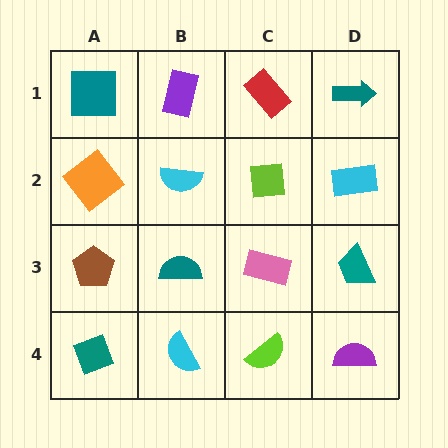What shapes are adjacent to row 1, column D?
A cyan rectangle (row 2, column D), a red rectangle (row 1, column C).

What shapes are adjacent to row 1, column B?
A cyan semicircle (row 2, column B), a teal square (row 1, column A), a red rectangle (row 1, column C).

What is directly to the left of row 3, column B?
A brown pentagon.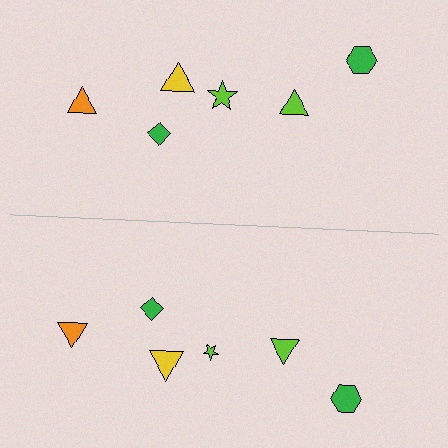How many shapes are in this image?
There are 12 shapes in this image.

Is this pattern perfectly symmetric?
No, the pattern is not perfectly symmetric. The lime star on the bottom side has a different size than its mirror counterpart.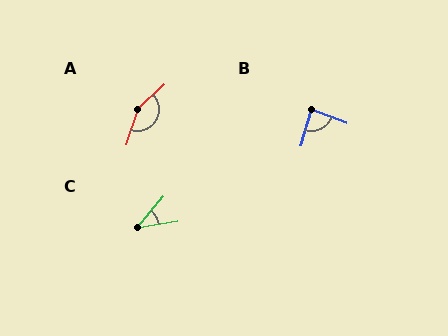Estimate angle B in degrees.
Approximately 86 degrees.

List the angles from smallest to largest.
C (40°), B (86°), A (150°).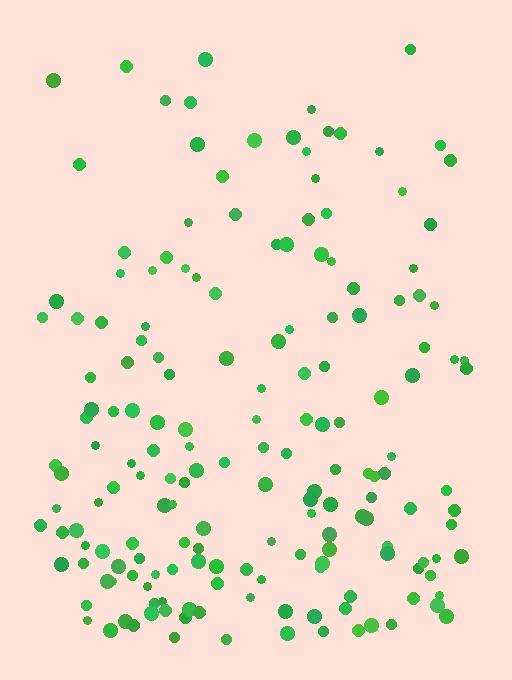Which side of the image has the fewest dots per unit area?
The top.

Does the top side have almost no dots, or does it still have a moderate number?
Still a moderate number, just noticeably fewer than the bottom.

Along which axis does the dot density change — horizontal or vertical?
Vertical.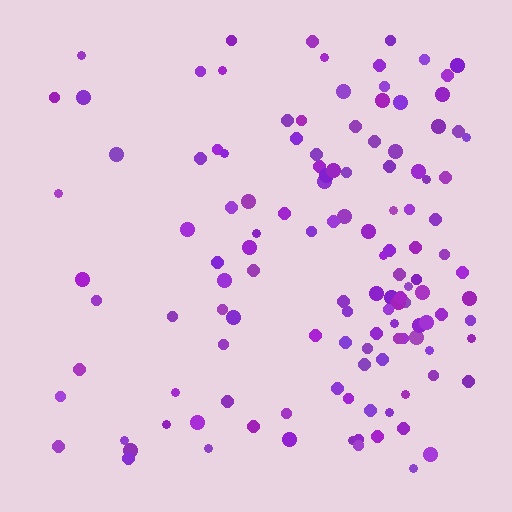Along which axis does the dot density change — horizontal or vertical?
Horizontal.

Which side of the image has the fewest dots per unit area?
The left.